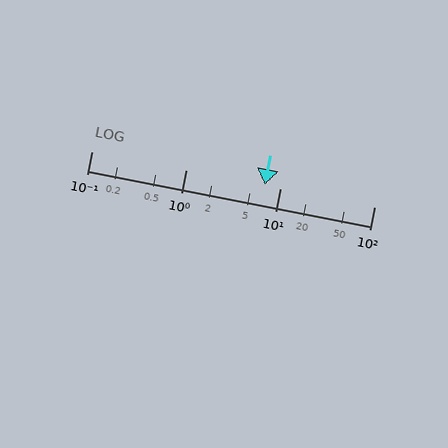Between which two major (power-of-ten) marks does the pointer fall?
The pointer is between 1 and 10.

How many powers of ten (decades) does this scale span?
The scale spans 3 decades, from 0.1 to 100.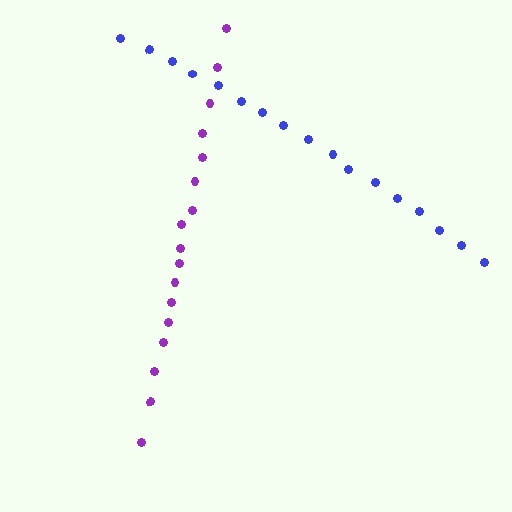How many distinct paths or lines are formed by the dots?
There are 2 distinct paths.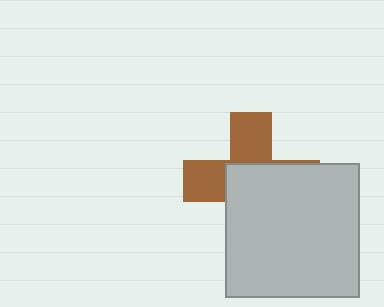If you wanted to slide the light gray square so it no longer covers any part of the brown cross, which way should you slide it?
Slide it toward the lower-right — that is the most direct way to separate the two shapes.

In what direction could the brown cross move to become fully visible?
The brown cross could move toward the upper-left. That would shift it out from behind the light gray square entirely.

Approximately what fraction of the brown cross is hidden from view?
Roughly 57% of the brown cross is hidden behind the light gray square.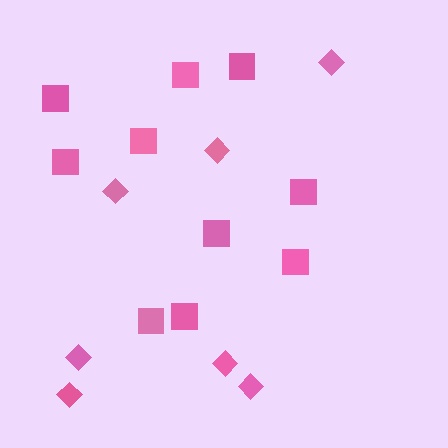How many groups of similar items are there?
There are 2 groups: one group of diamonds (7) and one group of squares (10).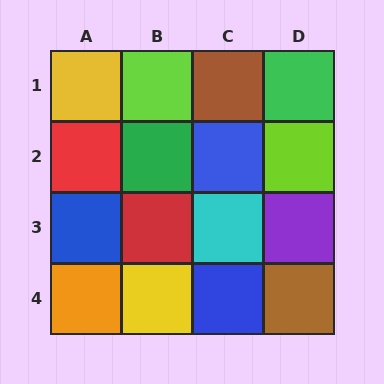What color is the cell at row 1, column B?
Lime.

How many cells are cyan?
1 cell is cyan.